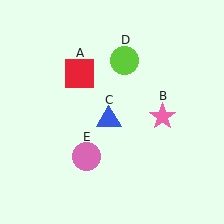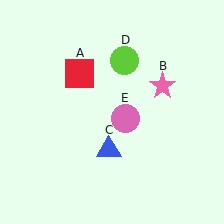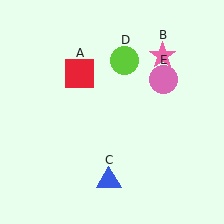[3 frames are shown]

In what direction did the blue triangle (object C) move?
The blue triangle (object C) moved down.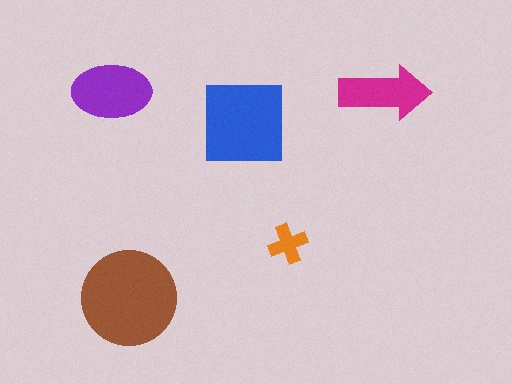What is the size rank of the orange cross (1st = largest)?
5th.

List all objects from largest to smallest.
The brown circle, the blue square, the purple ellipse, the magenta arrow, the orange cross.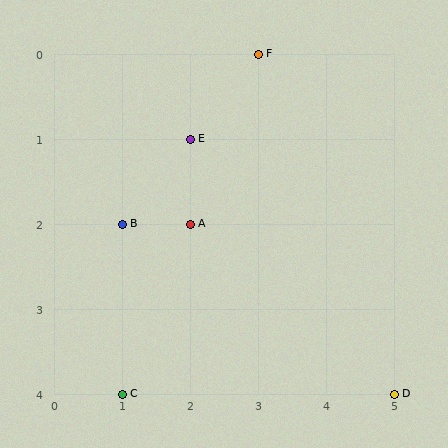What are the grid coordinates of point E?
Point E is at grid coordinates (2, 1).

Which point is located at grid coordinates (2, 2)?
Point A is at (2, 2).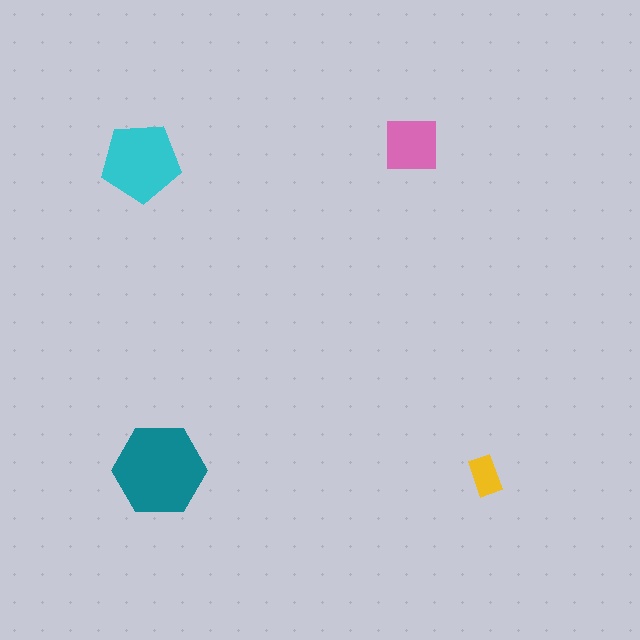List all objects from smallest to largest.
The yellow rectangle, the pink square, the cyan pentagon, the teal hexagon.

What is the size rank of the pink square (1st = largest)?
3rd.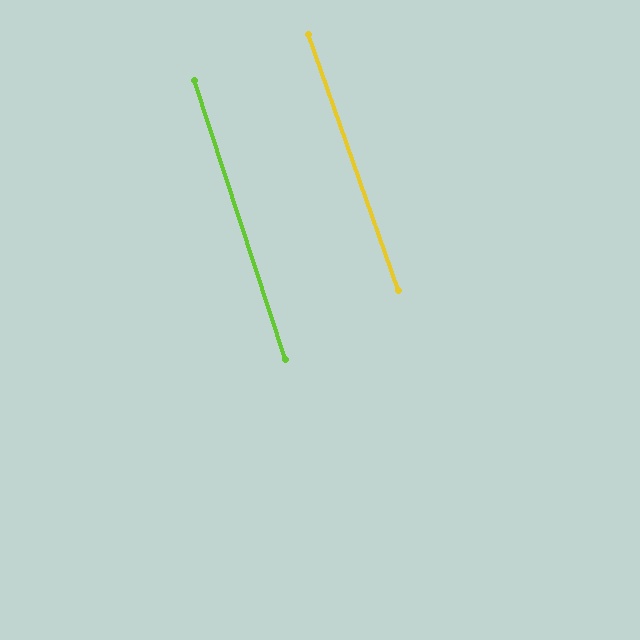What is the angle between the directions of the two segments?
Approximately 1 degree.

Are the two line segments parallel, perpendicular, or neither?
Parallel — their directions differ by only 1.0°.